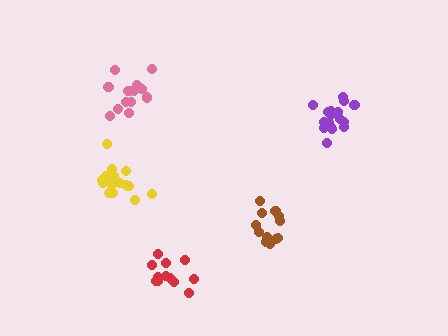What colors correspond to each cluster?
The clusters are colored: purple, pink, red, yellow, brown.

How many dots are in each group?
Group 1: 17 dots, Group 2: 14 dots, Group 3: 12 dots, Group 4: 17 dots, Group 5: 12 dots (72 total).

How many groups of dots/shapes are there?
There are 5 groups.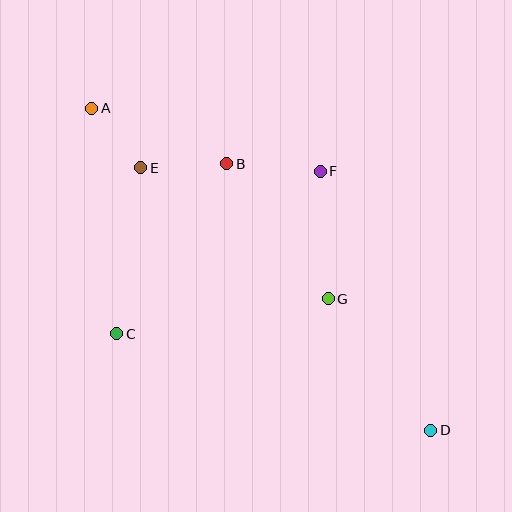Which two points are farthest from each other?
Points A and D are farthest from each other.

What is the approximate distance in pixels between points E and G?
The distance between E and G is approximately 229 pixels.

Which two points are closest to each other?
Points A and E are closest to each other.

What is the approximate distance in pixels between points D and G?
The distance between D and G is approximately 167 pixels.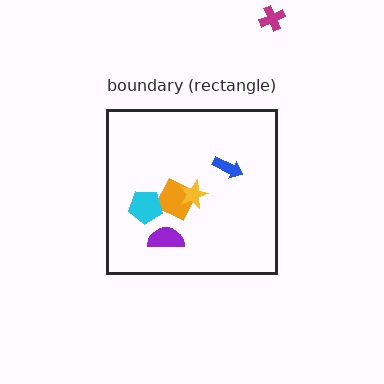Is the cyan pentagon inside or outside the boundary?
Inside.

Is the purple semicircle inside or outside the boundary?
Inside.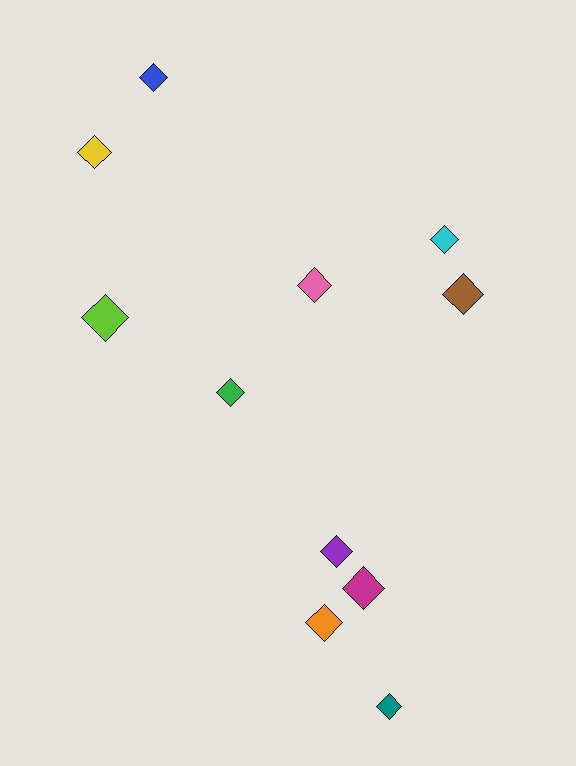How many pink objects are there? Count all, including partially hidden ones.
There is 1 pink object.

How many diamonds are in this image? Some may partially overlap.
There are 11 diamonds.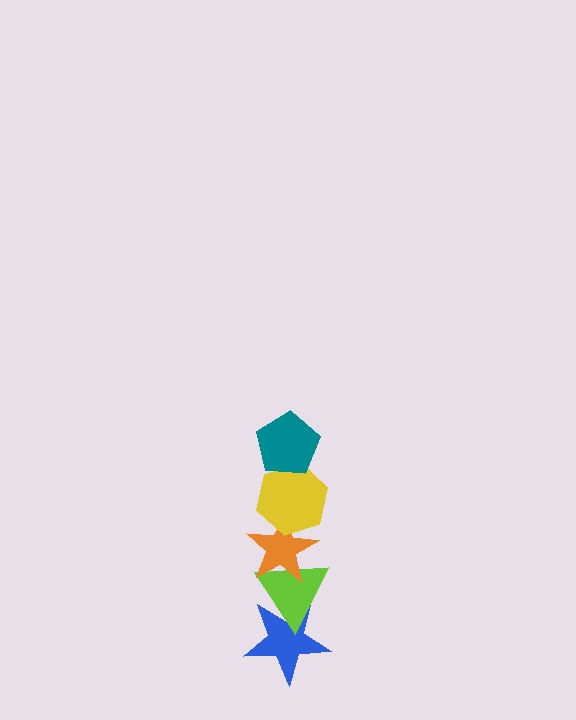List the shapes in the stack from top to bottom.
From top to bottom: the teal pentagon, the yellow hexagon, the orange star, the lime triangle, the blue star.